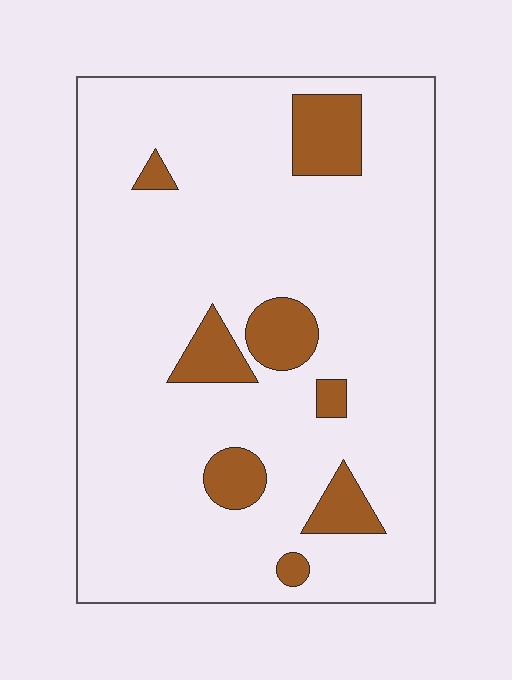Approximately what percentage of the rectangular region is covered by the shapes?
Approximately 10%.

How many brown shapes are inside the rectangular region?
8.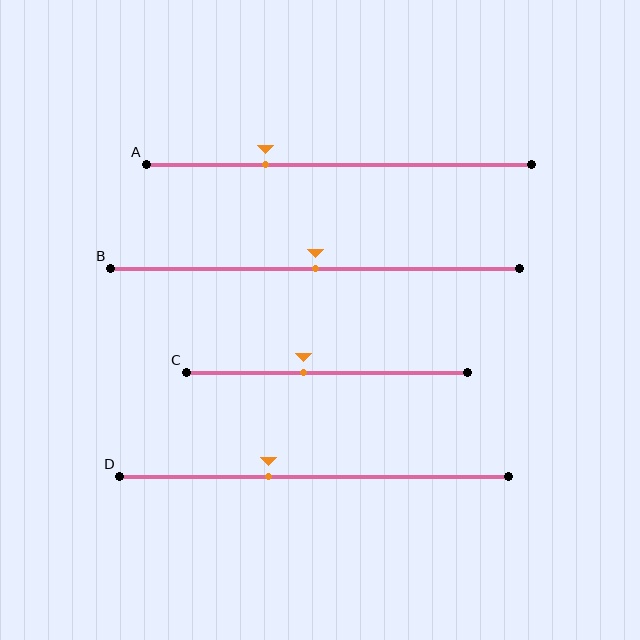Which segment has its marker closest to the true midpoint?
Segment B has its marker closest to the true midpoint.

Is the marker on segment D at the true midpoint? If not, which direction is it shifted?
No, the marker on segment D is shifted to the left by about 12% of the segment length.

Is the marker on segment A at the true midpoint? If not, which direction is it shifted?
No, the marker on segment A is shifted to the left by about 19% of the segment length.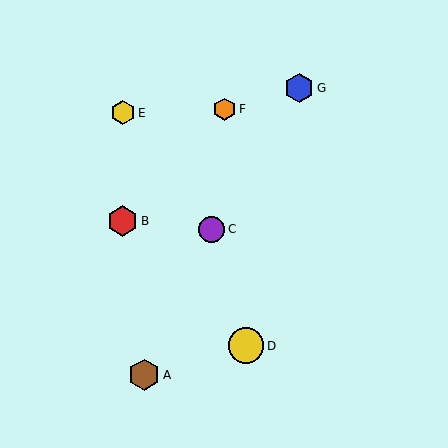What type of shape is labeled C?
Shape C is a purple circle.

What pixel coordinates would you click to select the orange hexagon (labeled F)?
Click at (225, 109) to select the orange hexagon F.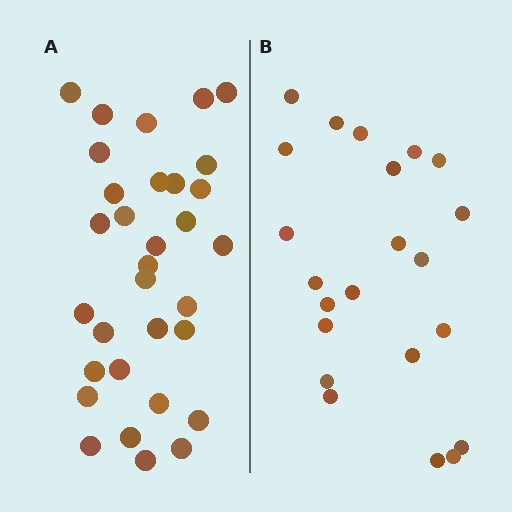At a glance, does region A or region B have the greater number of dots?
Region A (the left region) has more dots.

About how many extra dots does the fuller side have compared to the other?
Region A has roughly 10 or so more dots than region B.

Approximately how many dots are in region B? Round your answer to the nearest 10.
About 20 dots. (The exact count is 22, which rounds to 20.)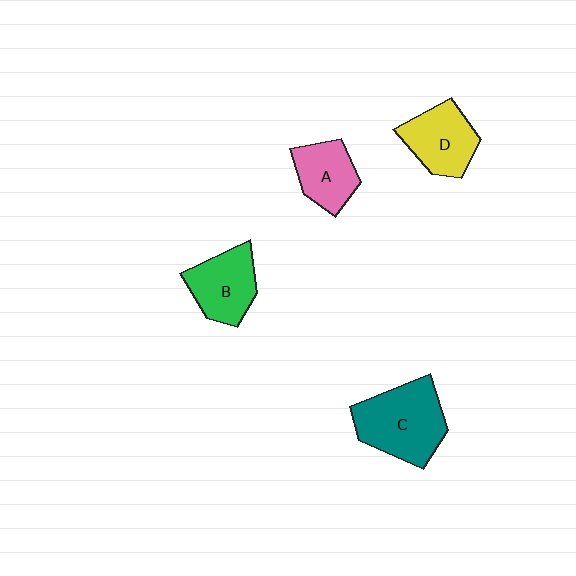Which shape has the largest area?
Shape C (teal).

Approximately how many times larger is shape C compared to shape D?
Approximately 1.4 times.